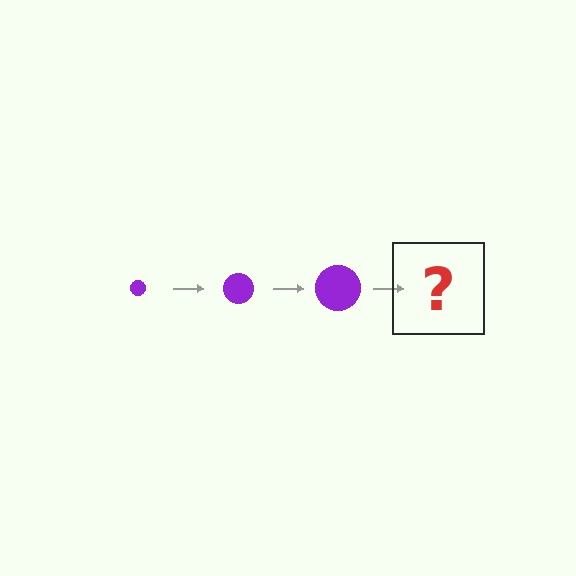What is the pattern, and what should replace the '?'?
The pattern is that the circle gets progressively larger each step. The '?' should be a purple circle, larger than the previous one.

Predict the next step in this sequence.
The next step is a purple circle, larger than the previous one.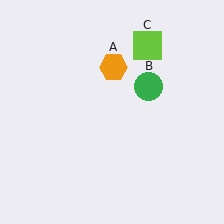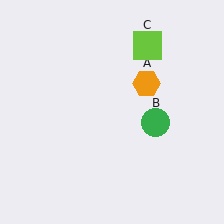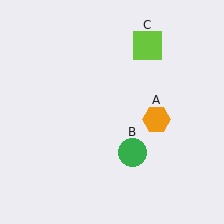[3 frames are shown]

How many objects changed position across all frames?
2 objects changed position: orange hexagon (object A), green circle (object B).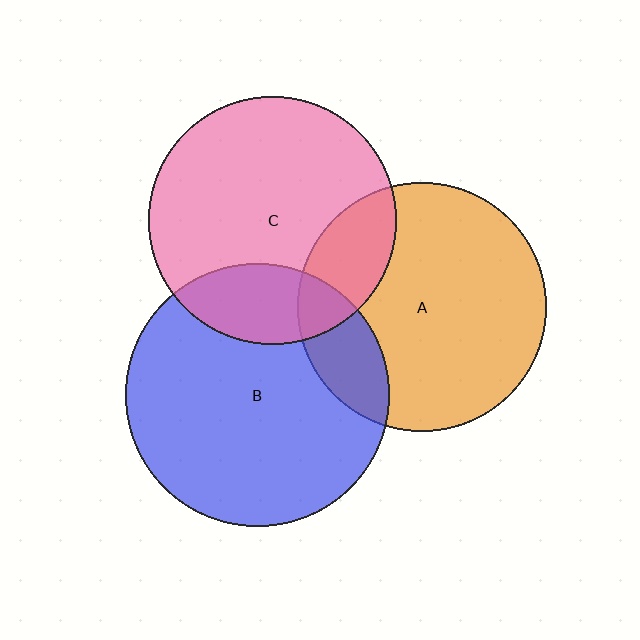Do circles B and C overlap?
Yes.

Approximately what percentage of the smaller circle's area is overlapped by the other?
Approximately 20%.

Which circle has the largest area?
Circle B (blue).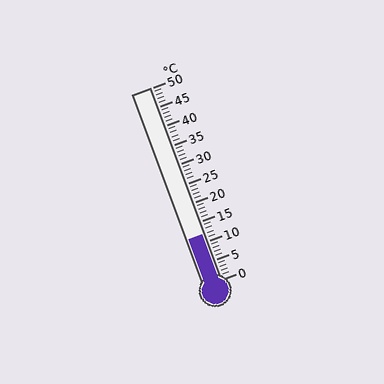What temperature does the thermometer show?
The thermometer shows approximately 12°C.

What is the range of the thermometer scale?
The thermometer scale ranges from 0°C to 50°C.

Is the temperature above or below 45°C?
The temperature is below 45°C.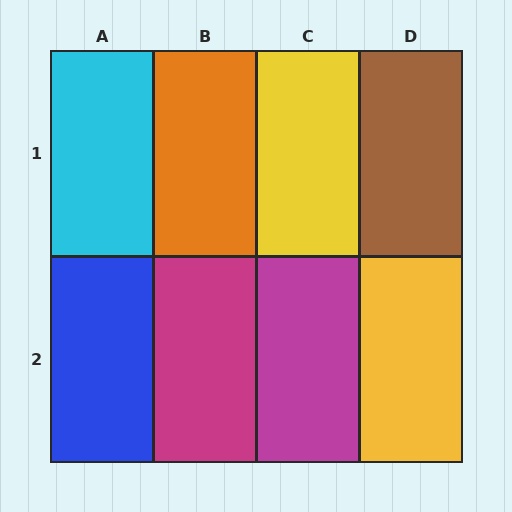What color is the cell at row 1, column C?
Yellow.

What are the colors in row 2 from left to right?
Blue, magenta, magenta, yellow.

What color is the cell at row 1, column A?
Cyan.